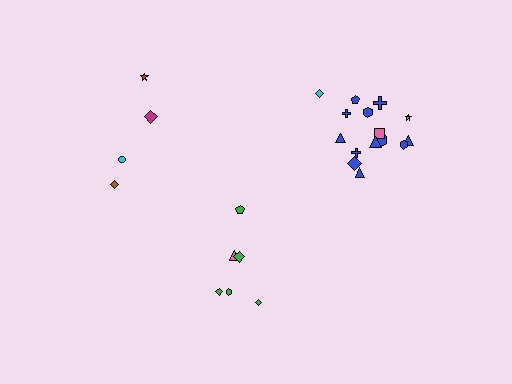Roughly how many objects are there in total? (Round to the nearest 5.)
Roughly 25 objects in total.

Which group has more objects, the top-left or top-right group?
The top-right group.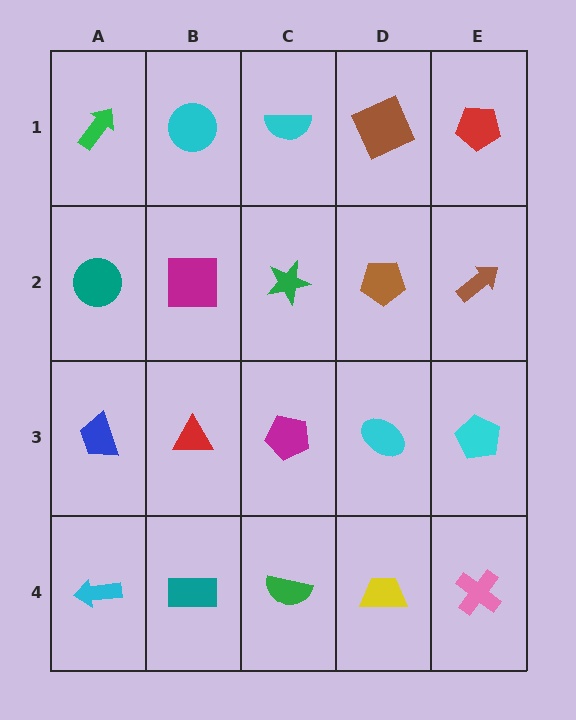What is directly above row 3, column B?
A magenta square.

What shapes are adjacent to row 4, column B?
A red triangle (row 3, column B), a cyan arrow (row 4, column A), a green semicircle (row 4, column C).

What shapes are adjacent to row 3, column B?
A magenta square (row 2, column B), a teal rectangle (row 4, column B), a blue trapezoid (row 3, column A), a magenta pentagon (row 3, column C).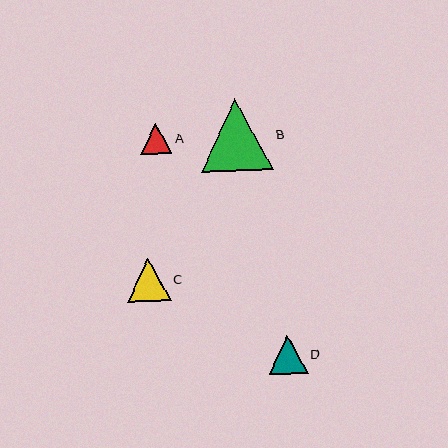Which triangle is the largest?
Triangle B is the largest with a size of approximately 72 pixels.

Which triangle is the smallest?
Triangle A is the smallest with a size of approximately 31 pixels.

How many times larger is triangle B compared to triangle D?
Triangle B is approximately 1.9 times the size of triangle D.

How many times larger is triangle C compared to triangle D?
Triangle C is approximately 1.1 times the size of triangle D.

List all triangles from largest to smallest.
From largest to smallest: B, C, D, A.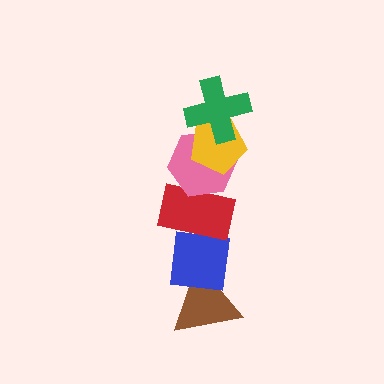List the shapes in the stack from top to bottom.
From top to bottom: the green cross, the yellow pentagon, the pink hexagon, the red rectangle, the blue square, the brown triangle.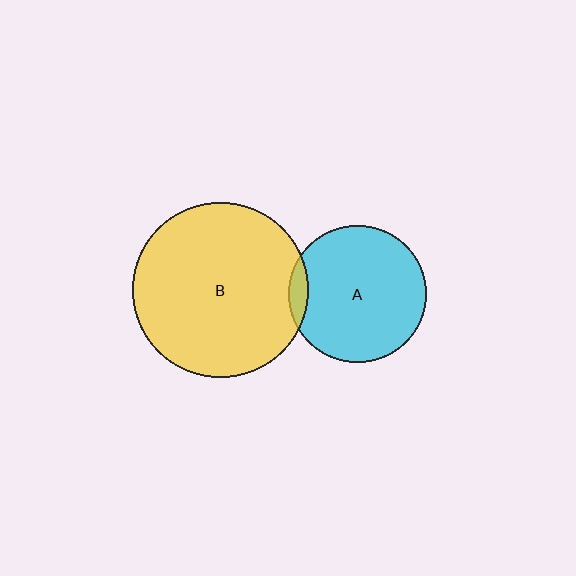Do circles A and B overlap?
Yes.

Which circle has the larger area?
Circle B (yellow).